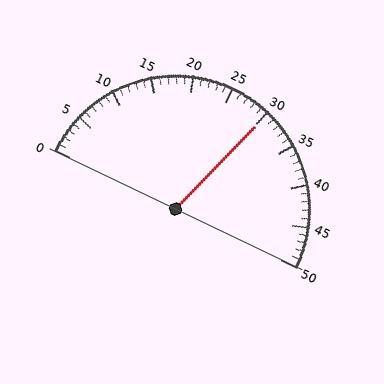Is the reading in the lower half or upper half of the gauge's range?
The reading is in the upper half of the range (0 to 50).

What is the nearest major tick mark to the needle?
The nearest major tick mark is 30.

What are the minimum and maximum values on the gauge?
The gauge ranges from 0 to 50.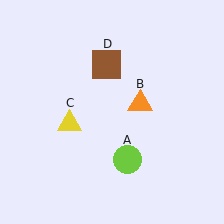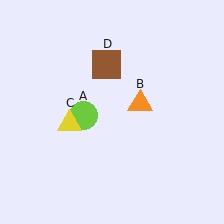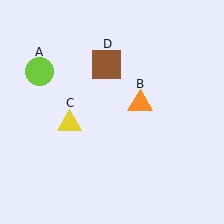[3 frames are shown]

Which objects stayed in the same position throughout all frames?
Orange triangle (object B) and yellow triangle (object C) and brown square (object D) remained stationary.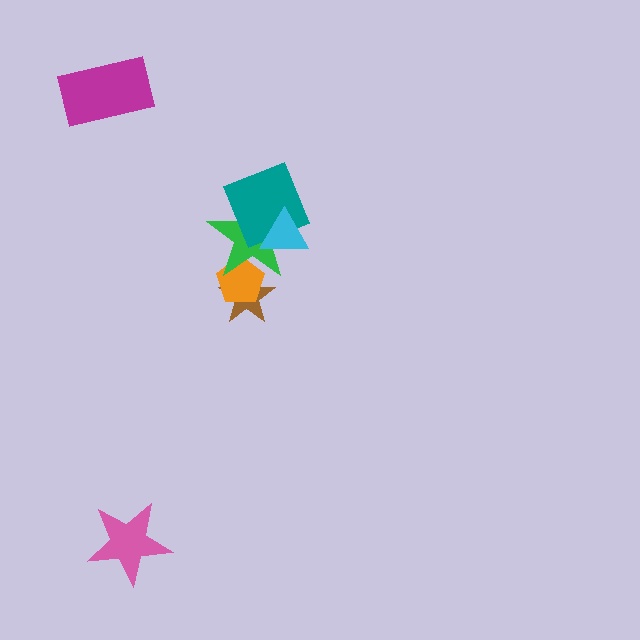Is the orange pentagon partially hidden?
Yes, it is partially covered by another shape.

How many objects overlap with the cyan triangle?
2 objects overlap with the cyan triangle.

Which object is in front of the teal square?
The cyan triangle is in front of the teal square.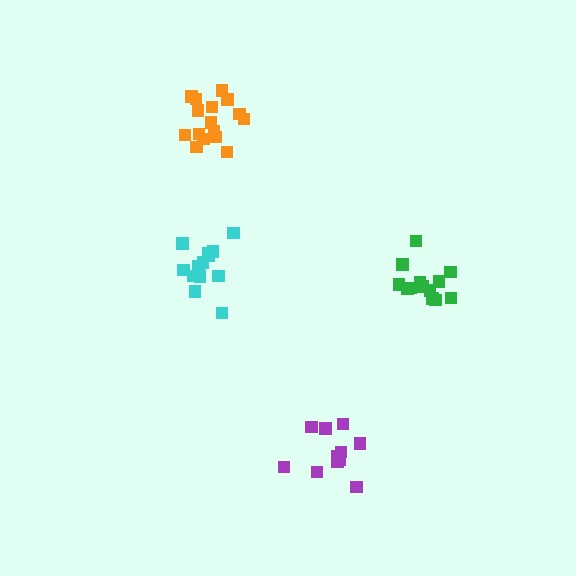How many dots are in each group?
Group 1: 14 dots, Group 2: 13 dots, Group 3: 11 dots, Group 4: 16 dots (54 total).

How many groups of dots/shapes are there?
There are 4 groups.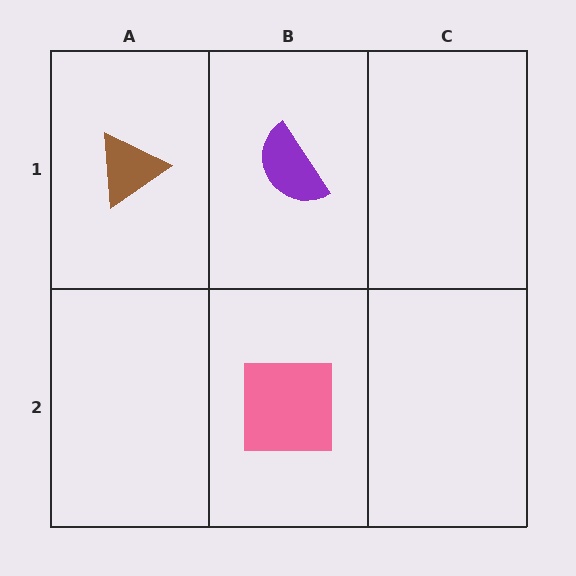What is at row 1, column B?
A purple semicircle.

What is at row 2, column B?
A pink square.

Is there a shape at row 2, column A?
No, that cell is empty.